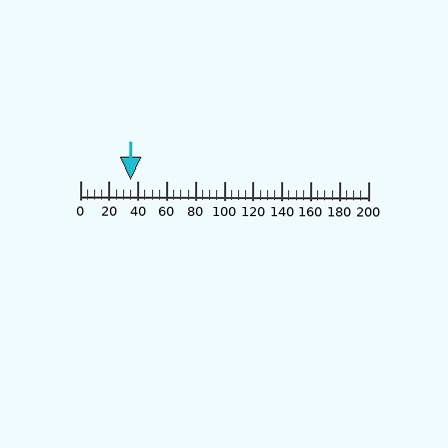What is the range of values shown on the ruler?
The ruler shows values from 0 to 200.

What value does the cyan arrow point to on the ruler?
The cyan arrow points to approximately 35.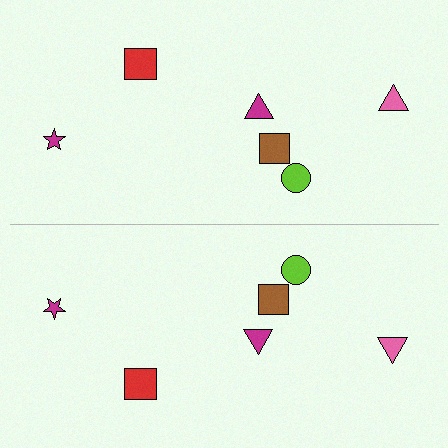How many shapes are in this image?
There are 12 shapes in this image.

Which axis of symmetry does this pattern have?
The pattern has a horizontal axis of symmetry running through the center of the image.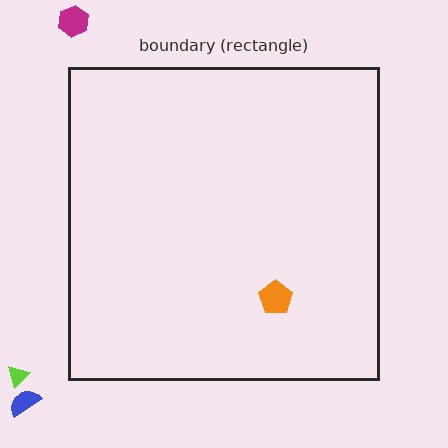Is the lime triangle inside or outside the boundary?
Outside.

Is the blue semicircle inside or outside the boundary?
Outside.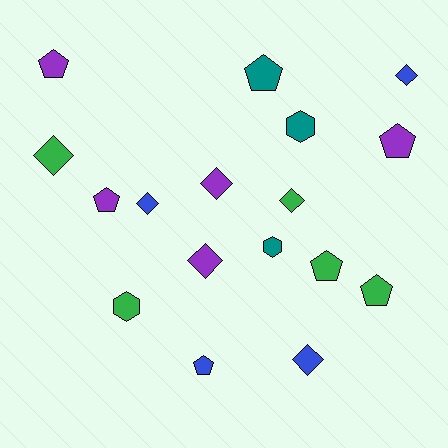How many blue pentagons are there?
There is 1 blue pentagon.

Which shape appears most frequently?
Diamond, with 7 objects.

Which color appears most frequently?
Purple, with 5 objects.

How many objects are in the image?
There are 17 objects.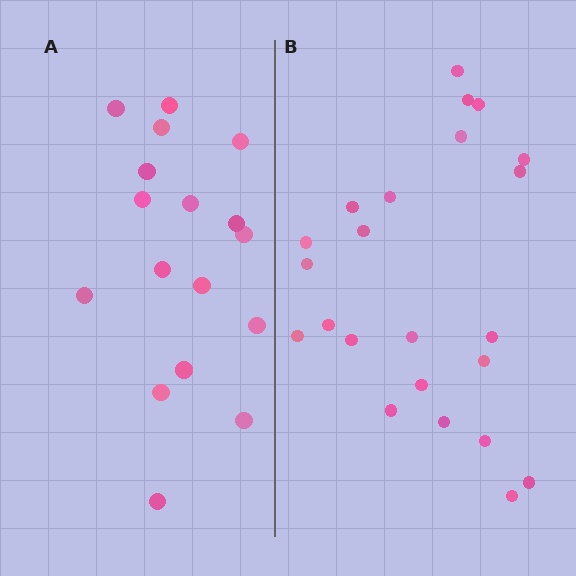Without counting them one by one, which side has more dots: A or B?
Region B (the right region) has more dots.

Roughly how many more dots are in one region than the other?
Region B has about 6 more dots than region A.